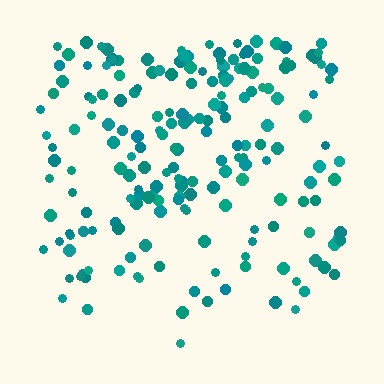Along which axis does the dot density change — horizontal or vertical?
Vertical.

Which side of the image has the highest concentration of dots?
The top.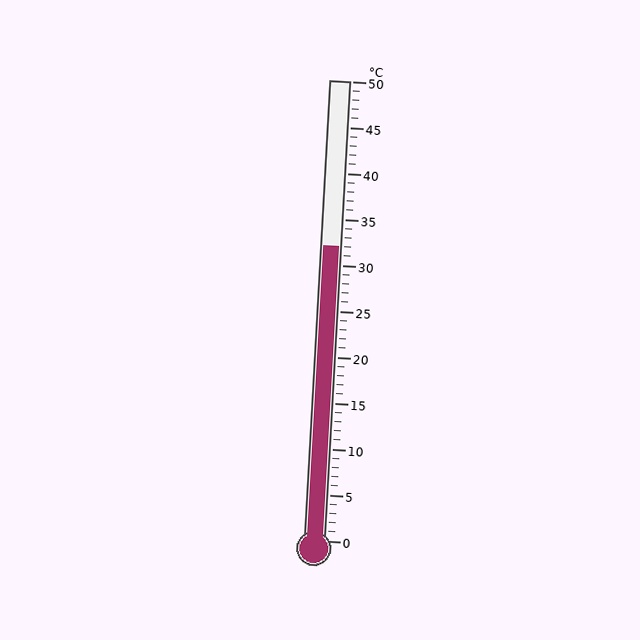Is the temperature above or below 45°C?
The temperature is below 45°C.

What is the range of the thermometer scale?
The thermometer scale ranges from 0°C to 50°C.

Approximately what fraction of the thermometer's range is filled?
The thermometer is filled to approximately 65% of its range.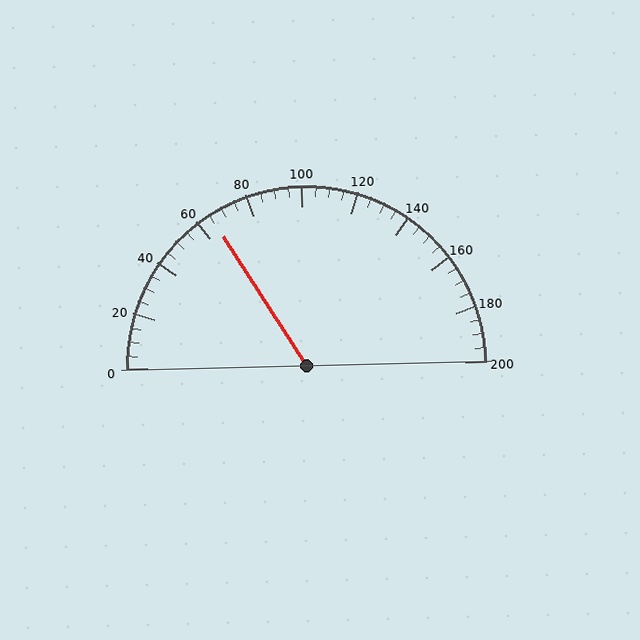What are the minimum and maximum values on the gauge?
The gauge ranges from 0 to 200.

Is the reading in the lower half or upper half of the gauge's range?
The reading is in the lower half of the range (0 to 200).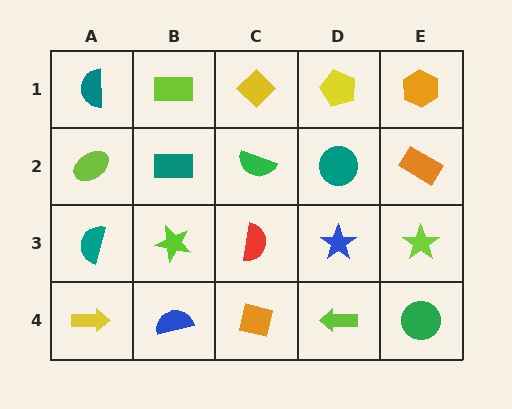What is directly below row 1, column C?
A green semicircle.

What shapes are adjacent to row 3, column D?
A teal circle (row 2, column D), a lime arrow (row 4, column D), a red semicircle (row 3, column C), a lime star (row 3, column E).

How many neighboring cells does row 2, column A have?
3.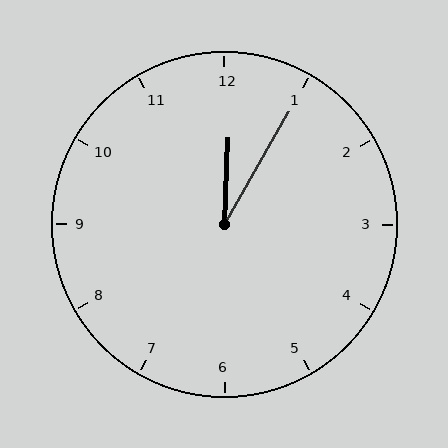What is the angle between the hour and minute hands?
Approximately 28 degrees.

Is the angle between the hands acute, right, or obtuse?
It is acute.